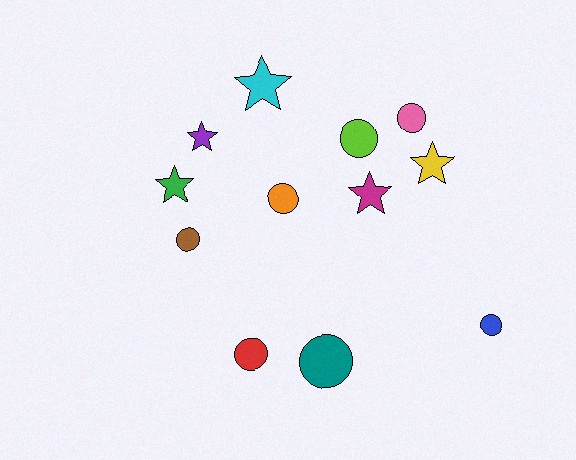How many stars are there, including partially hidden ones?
There are 5 stars.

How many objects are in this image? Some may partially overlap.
There are 12 objects.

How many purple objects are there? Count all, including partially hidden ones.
There is 1 purple object.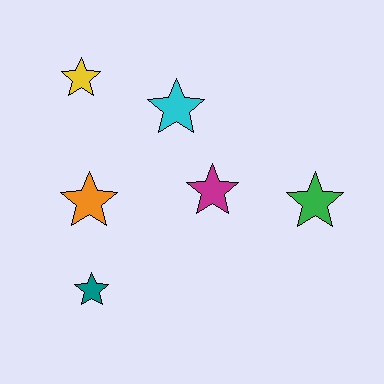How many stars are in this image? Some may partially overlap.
There are 6 stars.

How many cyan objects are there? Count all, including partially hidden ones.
There is 1 cyan object.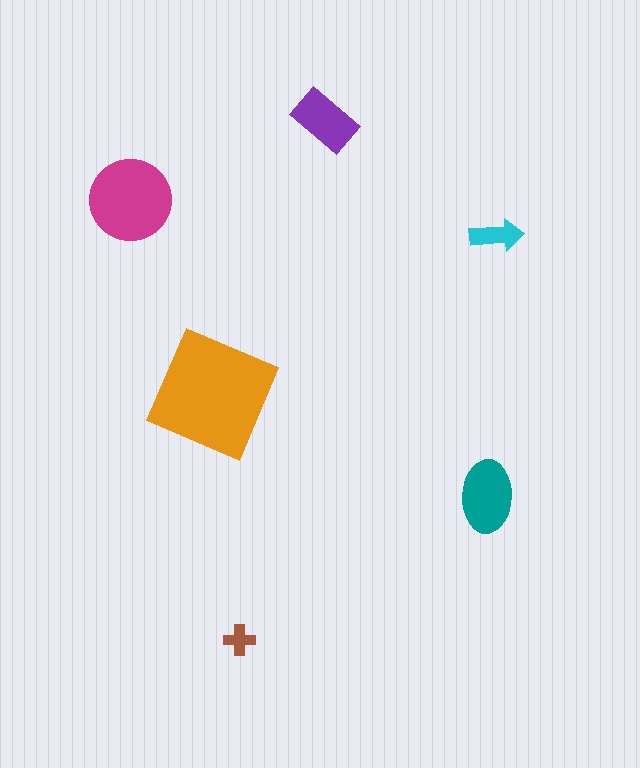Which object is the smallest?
The brown cross.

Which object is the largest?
The orange square.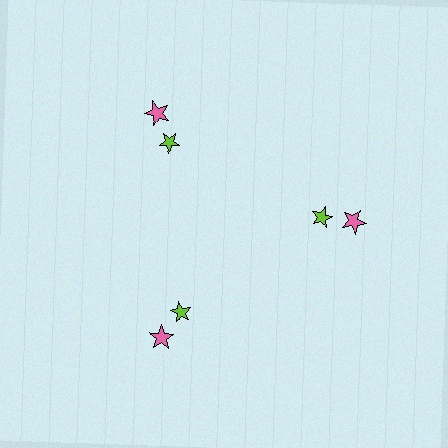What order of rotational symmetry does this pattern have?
This pattern has 3-fold rotational symmetry.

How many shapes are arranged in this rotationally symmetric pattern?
There are 6 shapes, arranged in 3 groups of 2.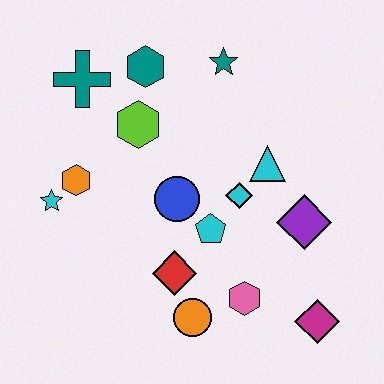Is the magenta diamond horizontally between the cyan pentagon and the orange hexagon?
No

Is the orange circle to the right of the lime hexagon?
Yes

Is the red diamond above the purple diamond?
No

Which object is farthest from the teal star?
The magenta diamond is farthest from the teal star.